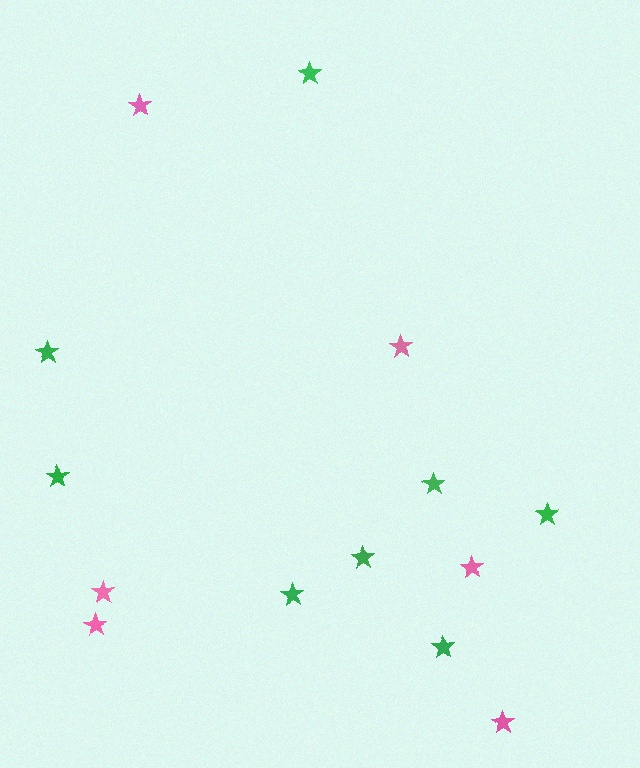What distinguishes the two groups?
There are 2 groups: one group of pink stars (6) and one group of green stars (8).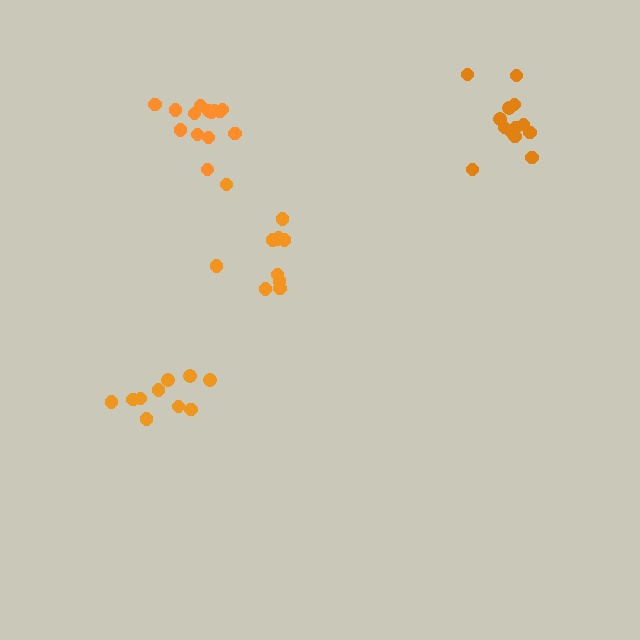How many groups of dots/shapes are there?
There are 4 groups.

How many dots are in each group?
Group 1: 11 dots, Group 2: 14 dots, Group 3: 10 dots, Group 4: 14 dots (49 total).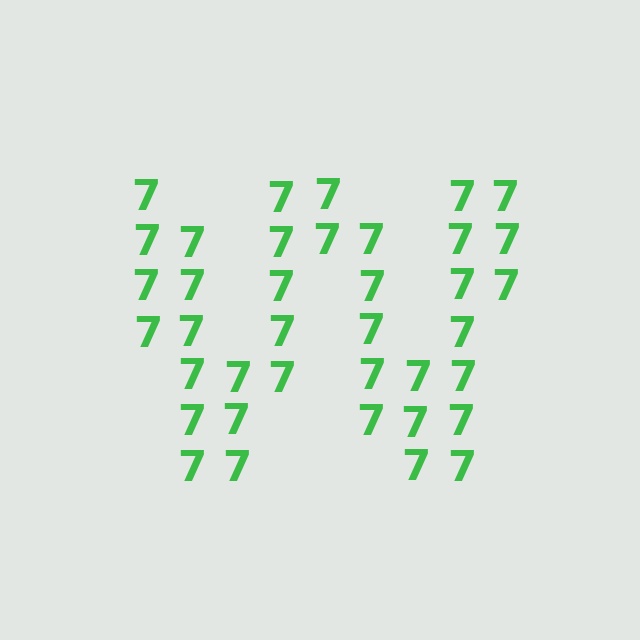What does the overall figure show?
The overall figure shows the letter W.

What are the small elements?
The small elements are digit 7's.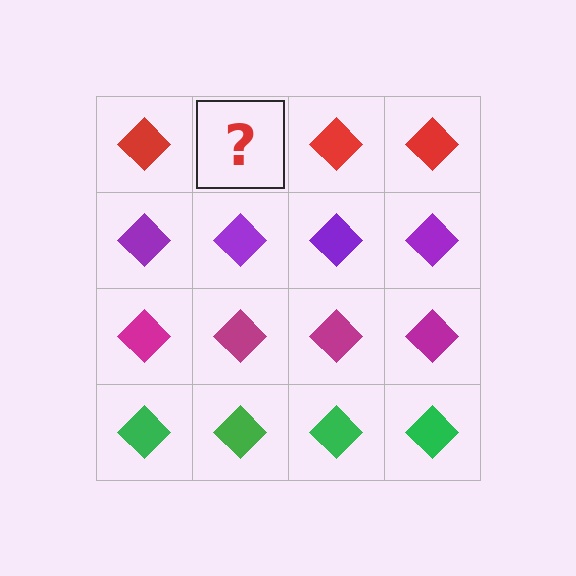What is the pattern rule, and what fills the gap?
The rule is that each row has a consistent color. The gap should be filled with a red diamond.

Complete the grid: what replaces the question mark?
The question mark should be replaced with a red diamond.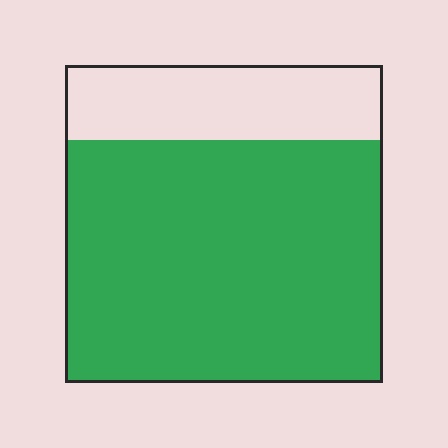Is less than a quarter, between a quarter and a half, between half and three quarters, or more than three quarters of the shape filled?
More than three quarters.